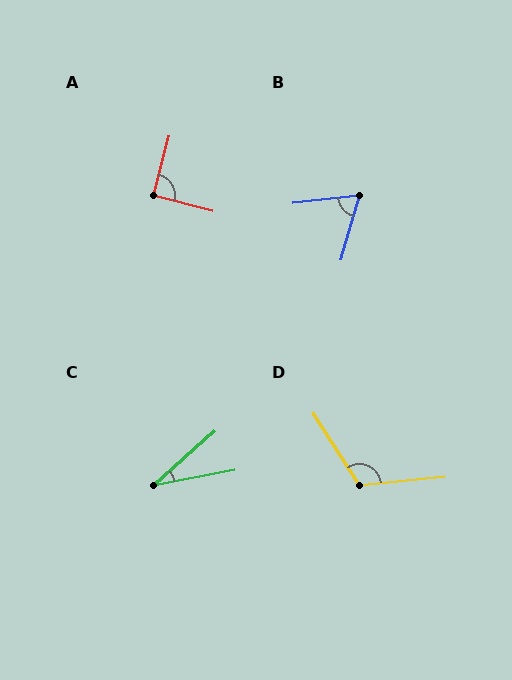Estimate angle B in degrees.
Approximately 68 degrees.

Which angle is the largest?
D, at approximately 117 degrees.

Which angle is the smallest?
C, at approximately 31 degrees.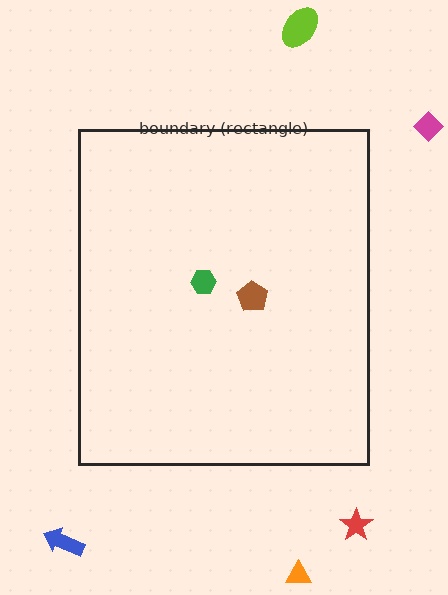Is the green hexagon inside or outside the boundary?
Inside.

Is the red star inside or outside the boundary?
Outside.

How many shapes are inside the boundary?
2 inside, 5 outside.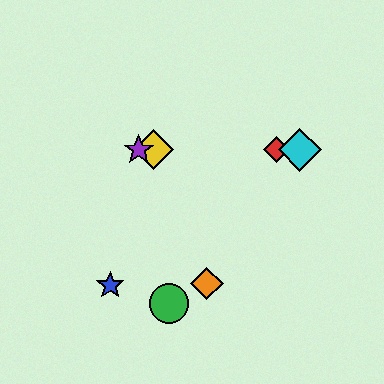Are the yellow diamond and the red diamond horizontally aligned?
Yes, both are at y≈150.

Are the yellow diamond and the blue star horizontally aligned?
No, the yellow diamond is at y≈150 and the blue star is at y≈285.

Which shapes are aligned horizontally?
The red diamond, the yellow diamond, the purple star, the cyan diamond are aligned horizontally.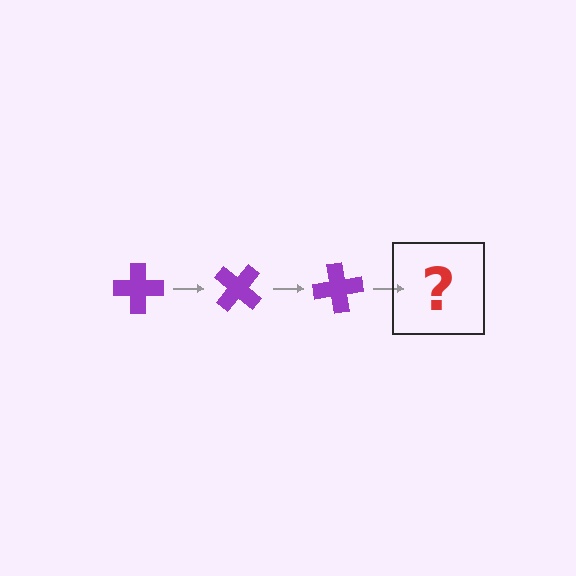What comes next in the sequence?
The next element should be a purple cross rotated 120 degrees.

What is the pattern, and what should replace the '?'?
The pattern is that the cross rotates 40 degrees each step. The '?' should be a purple cross rotated 120 degrees.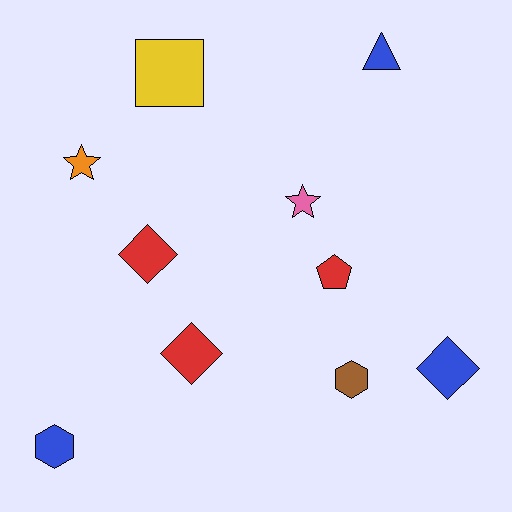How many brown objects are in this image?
There is 1 brown object.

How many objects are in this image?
There are 10 objects.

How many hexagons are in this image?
There are 2 hexagons.